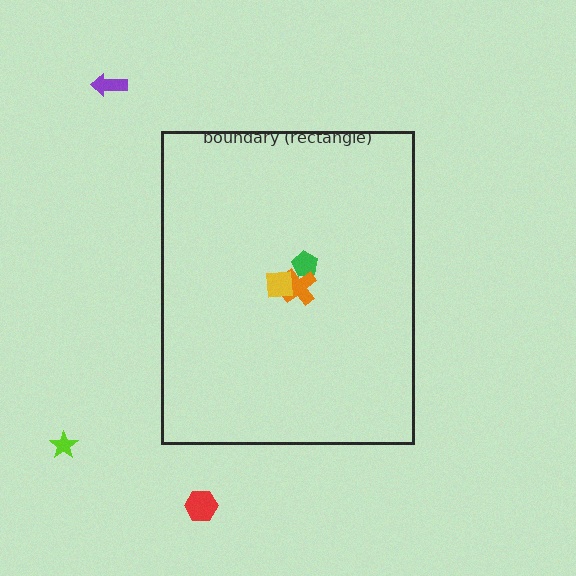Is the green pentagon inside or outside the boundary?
Inside.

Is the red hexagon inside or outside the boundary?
Outside.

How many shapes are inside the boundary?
3 inside, 3 outside.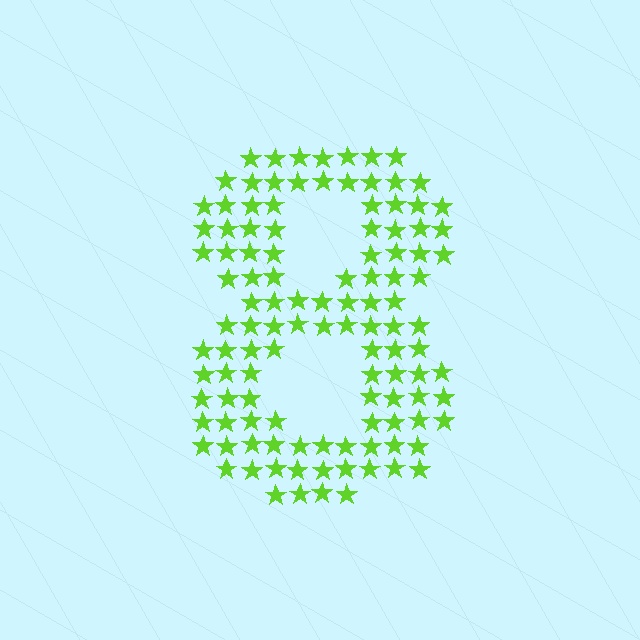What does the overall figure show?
The overall figure shows the digit 8.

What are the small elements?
The small elements are stars.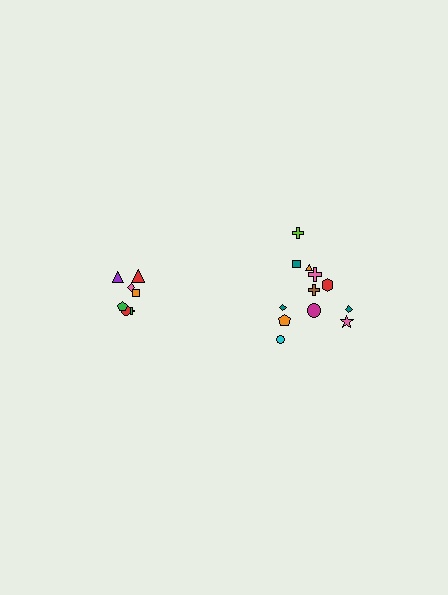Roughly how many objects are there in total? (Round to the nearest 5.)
Roughly 20 objects in total.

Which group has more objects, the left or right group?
The right group.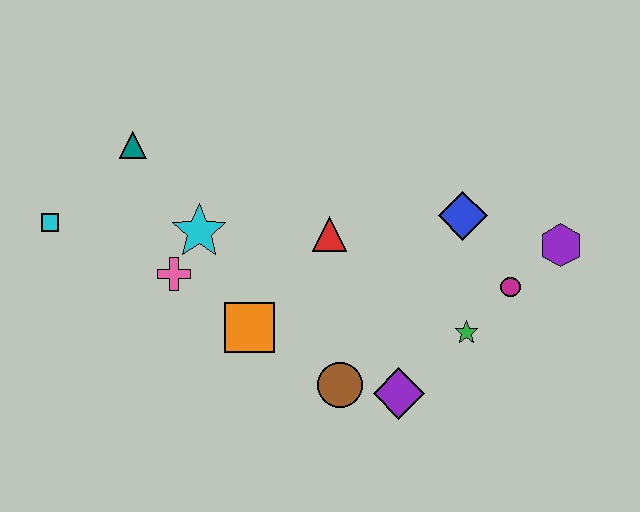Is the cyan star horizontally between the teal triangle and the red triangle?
Yes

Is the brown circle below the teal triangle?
Yes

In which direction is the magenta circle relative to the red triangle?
The magenta circle is to the right of the red triangle.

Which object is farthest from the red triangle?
The cyan square is farthest from the red triangle.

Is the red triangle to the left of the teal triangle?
No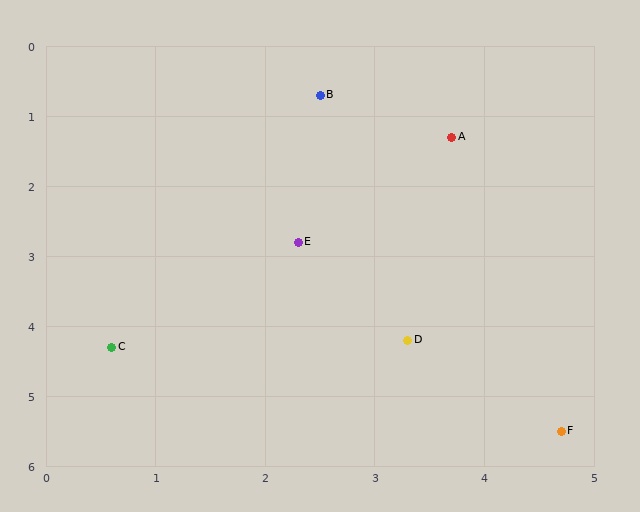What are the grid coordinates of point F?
Point F is at approximately (4.7, 5.5).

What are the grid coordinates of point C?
Point C is at approximately (0.6, 4.3).